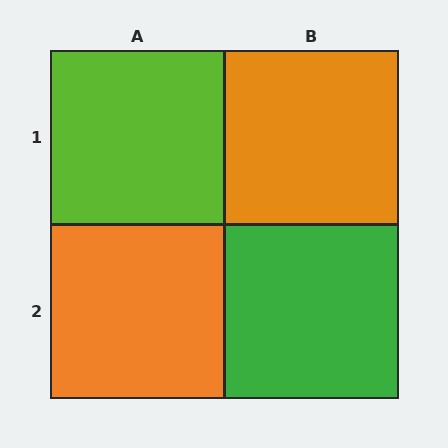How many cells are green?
1 cell is green.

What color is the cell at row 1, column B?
Orange.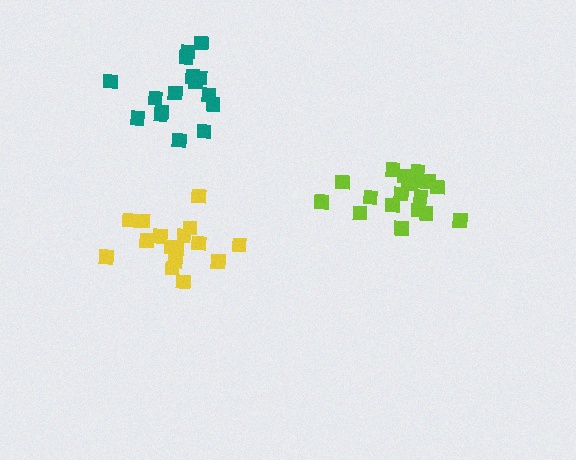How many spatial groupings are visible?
There are 3 spatial groupings.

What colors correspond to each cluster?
The clusters are colored: teal, yellow, lime.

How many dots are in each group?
Group 1: 16 dots, Group 2: 16 dots, Group 3: 19 dots (51 total).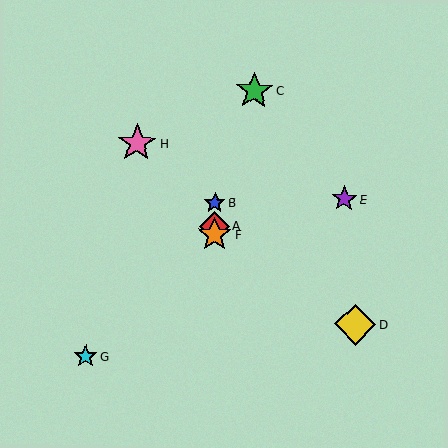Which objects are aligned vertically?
Objects A, B, F are aligned vertically.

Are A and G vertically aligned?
No, A is at x≈214 and G is at x≈86.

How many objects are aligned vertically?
3 objects (A, B, F) are aligned vertically.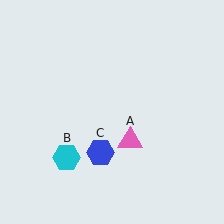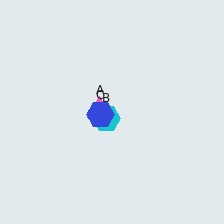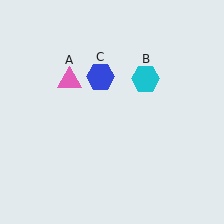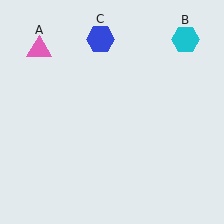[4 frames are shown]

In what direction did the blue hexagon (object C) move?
The blue hexagon (object C) moved up.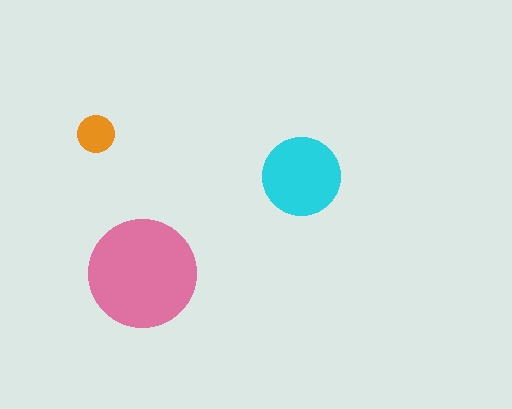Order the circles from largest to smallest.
the pink one, the cyan one, the orange one.